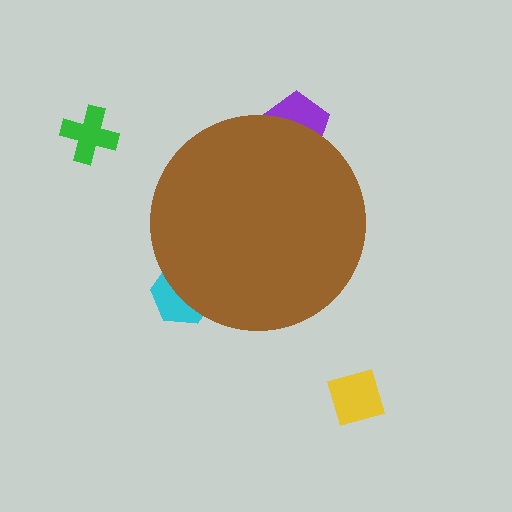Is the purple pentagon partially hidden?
Yes, the purple pentagon is partially hidden behind the brown circle.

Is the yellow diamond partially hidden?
No, the yellow diamond is fully visible.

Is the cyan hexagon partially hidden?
Yes, the cyan hexagon is partially hidden behind the brown circle.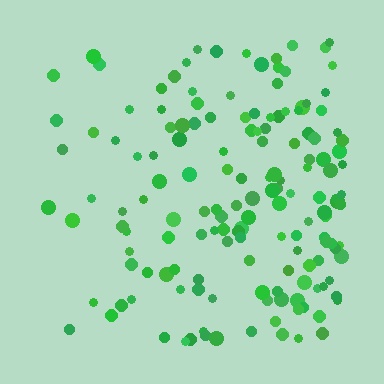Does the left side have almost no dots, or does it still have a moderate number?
Still a moderate number, just noticeably fewer than the right.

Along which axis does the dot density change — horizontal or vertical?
Horizontal.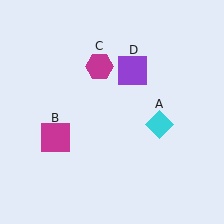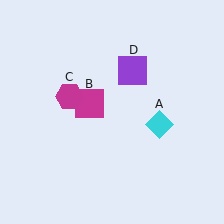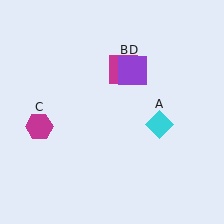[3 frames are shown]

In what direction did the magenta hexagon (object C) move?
The magenta hexagon (object C) moved down and to the left.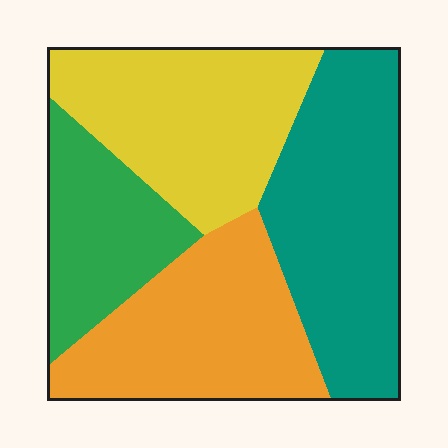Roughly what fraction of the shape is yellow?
Yellow takes up about one quarter (1/4) of the shape.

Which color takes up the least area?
Green, at roughly 15%.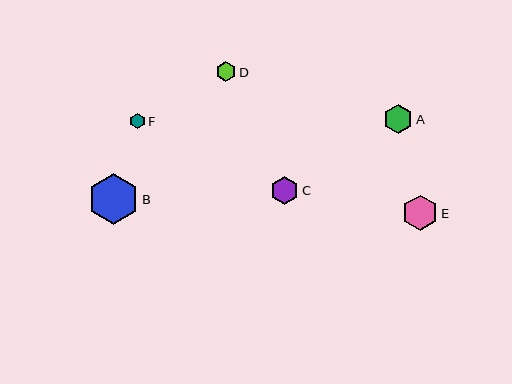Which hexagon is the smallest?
Hexagon F is the smallest with a size of approximately 15 pixels.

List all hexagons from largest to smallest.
From largest to smallest: B, E, A, C, D, F.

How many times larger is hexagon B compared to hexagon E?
Hexagon B is approximately 1.5 times the size of hexagon E.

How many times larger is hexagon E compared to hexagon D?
Hexagon E is approximately 1.7 times the size of hexagon D.